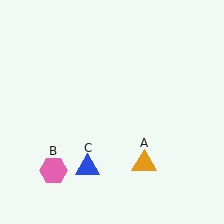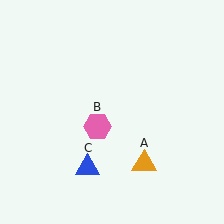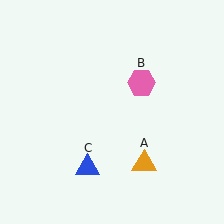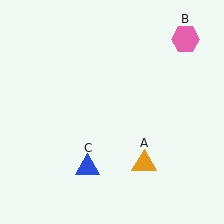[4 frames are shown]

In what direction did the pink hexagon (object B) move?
The pink hexagon (object B) moved up and to the right.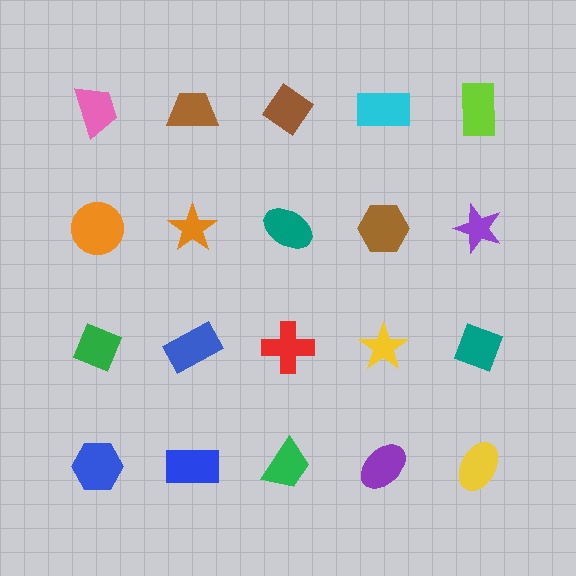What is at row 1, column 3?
A brown diamond.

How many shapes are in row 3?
5 shapes.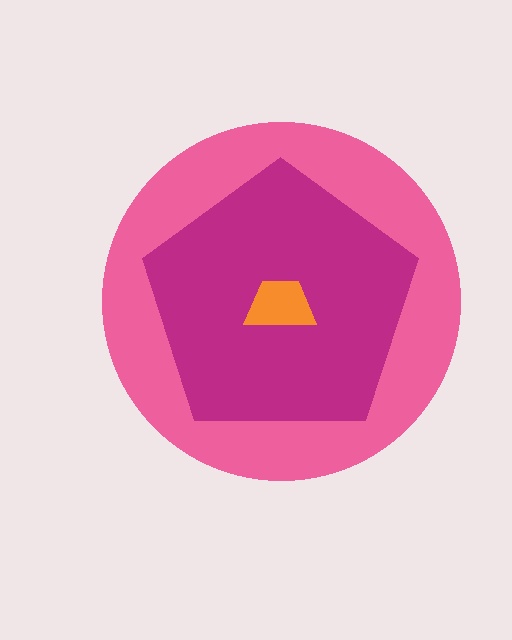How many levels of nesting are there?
3.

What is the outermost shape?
The pink circle.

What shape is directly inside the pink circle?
The magenta pentagon.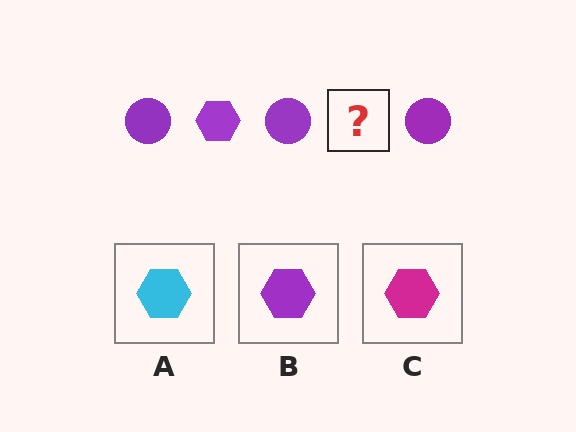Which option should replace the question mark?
Option B.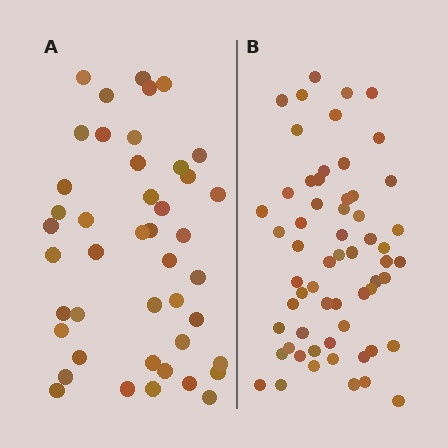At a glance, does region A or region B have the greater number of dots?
Region B (the right region) has more dots.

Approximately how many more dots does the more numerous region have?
Region B has approximately 15 more dots than region A.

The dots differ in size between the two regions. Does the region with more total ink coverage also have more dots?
No. Region A has more total ink coverage because its dots are larger, but region B actually contains more individual dots. Total area can be misleading — the number of items is what matters here.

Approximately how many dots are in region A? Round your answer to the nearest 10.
About 40 dots. (The exact count is 44, which rounds to 40.)